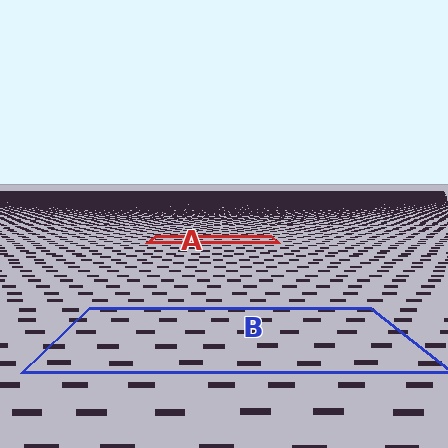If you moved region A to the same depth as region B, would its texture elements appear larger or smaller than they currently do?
They would appear larger. At a closer depth, the same texture elements are projected at a bigger on-screen size.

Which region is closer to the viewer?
Region B is closer. The texture elements there are larger and more spread out.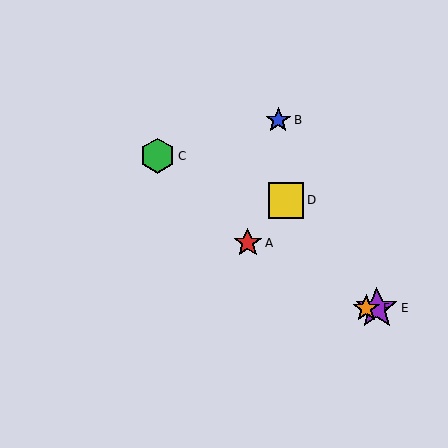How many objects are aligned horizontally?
2 objects (E, F) are aligned horizontally.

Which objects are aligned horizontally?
Objects E, F are aligned horizontally.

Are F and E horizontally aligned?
Yes, both are at y≈308.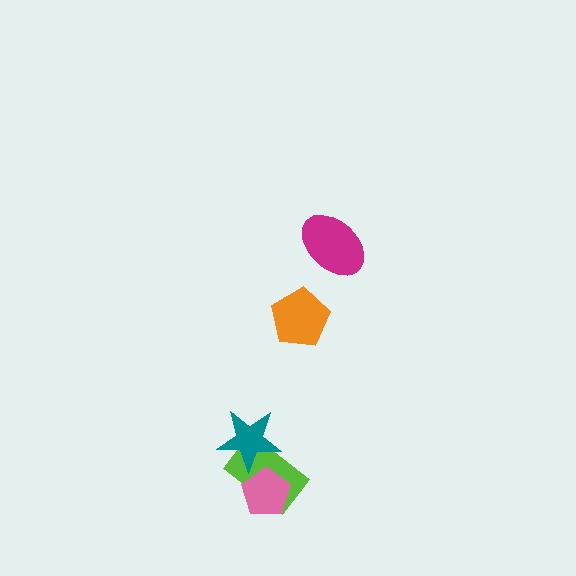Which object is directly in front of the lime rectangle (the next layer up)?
The pink pentagon is directly in front of the lime rectangle.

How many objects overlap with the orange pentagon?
0 objects overlap with the orange pentagon.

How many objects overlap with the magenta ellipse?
0 objects overlap with the magenta ellipse.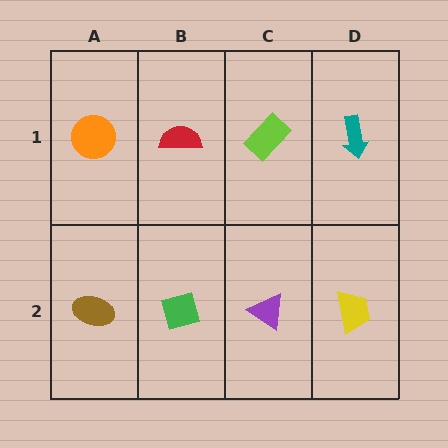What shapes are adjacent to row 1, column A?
A brown ellipse (row 2, column A), a red semicircle (row 1, column B).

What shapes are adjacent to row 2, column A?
An orange circle (row 1, column A), a green square (row 2, column B).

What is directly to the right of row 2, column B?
A purple triangle.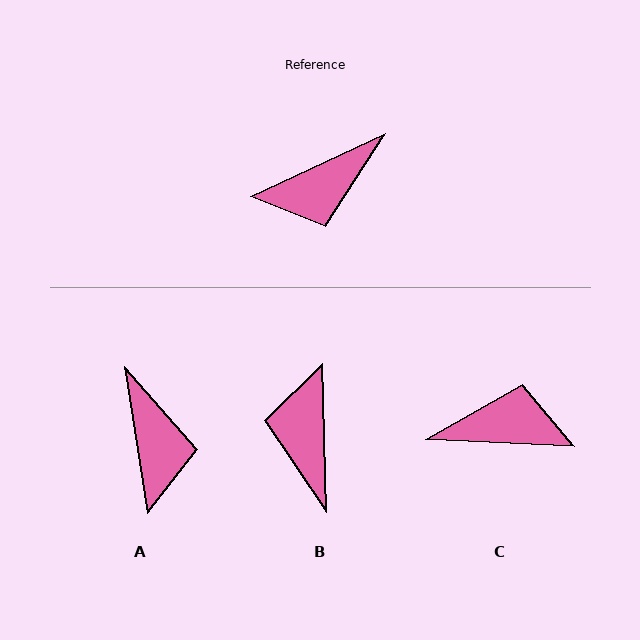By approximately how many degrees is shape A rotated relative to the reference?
Approximately 74 degrees counter-clockwise.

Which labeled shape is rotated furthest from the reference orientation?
C, about 152 degrees away.